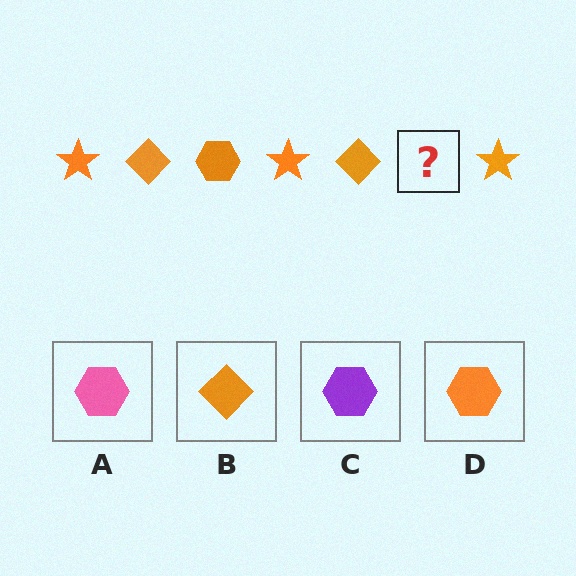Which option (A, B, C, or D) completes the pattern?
D.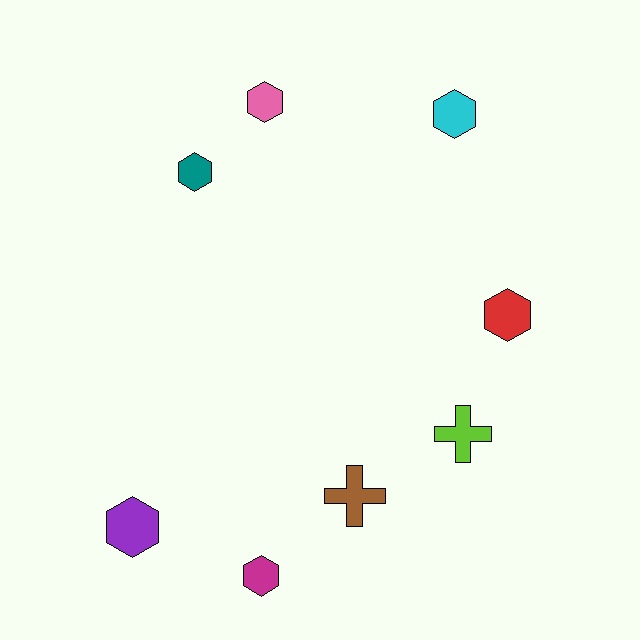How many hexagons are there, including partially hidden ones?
There are 6 hexagons.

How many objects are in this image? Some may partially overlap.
There are 8 objects.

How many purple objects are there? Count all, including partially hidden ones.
There is 1 purple object.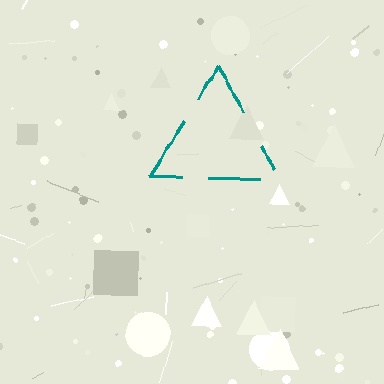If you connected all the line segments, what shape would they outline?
They would outline a triangle.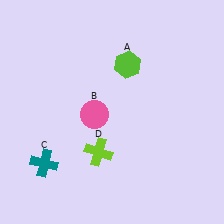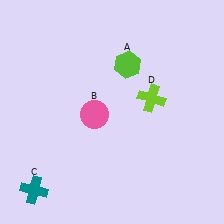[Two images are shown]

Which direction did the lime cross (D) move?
The lime cross (D) moved up.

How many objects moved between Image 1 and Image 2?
2 objects moved between the two images.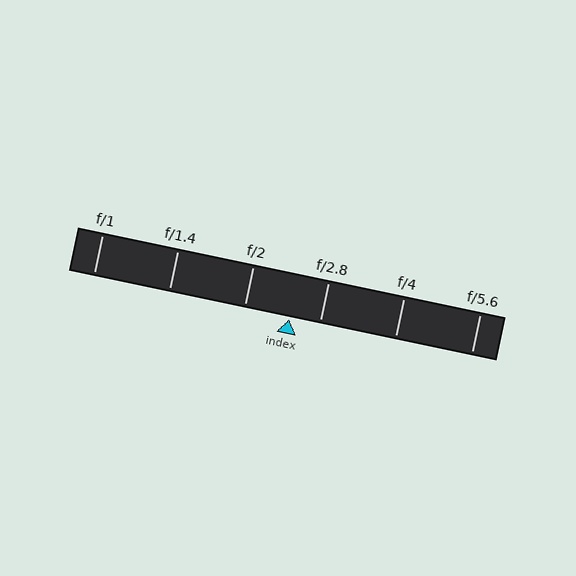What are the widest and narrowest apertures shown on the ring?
The widest aperture shown is f/1 and the narrowest is f/5.6.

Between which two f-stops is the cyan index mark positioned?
The index mark is between f/2 and f/2.8.